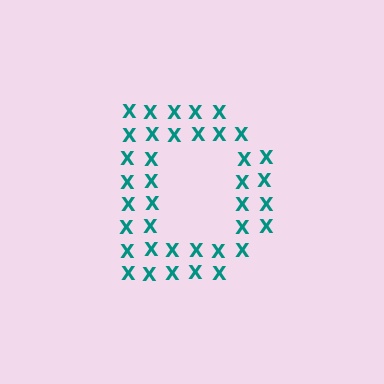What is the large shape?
The large shape is the letter D.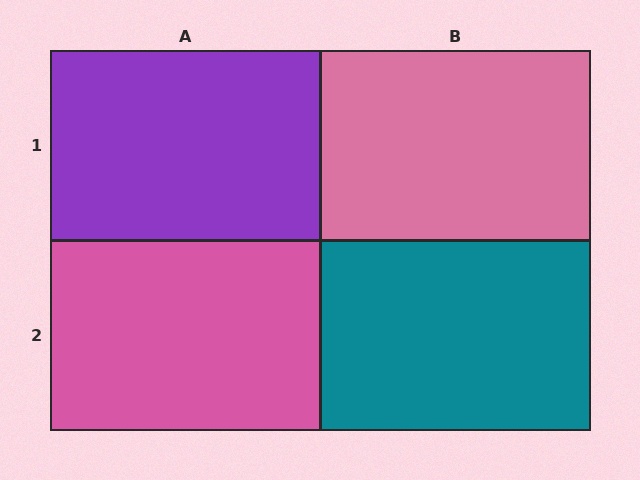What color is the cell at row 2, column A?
Pink.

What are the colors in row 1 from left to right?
Purple, pink.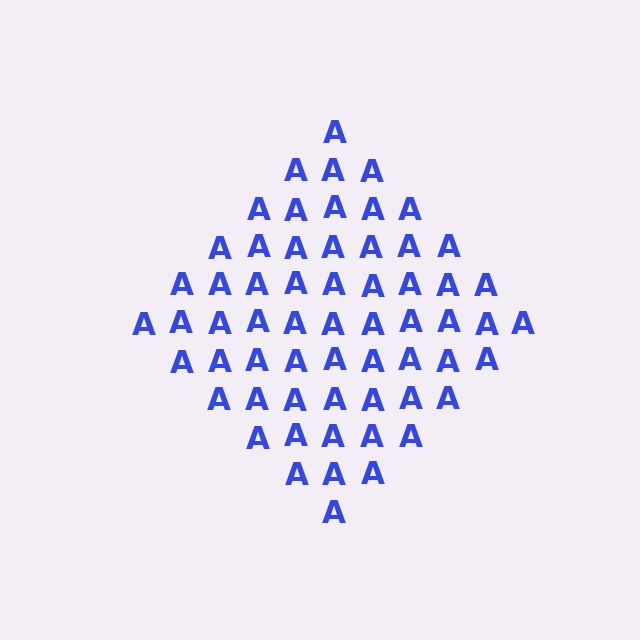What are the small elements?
The small elements are letter A's.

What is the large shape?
The large shape is a diamond.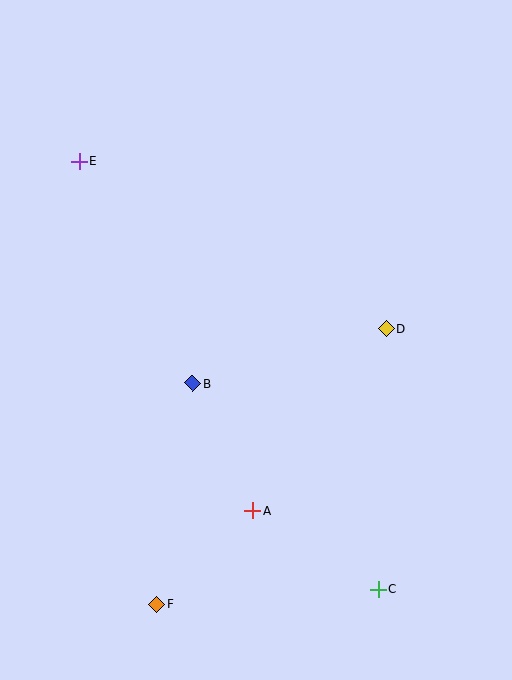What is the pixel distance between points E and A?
The distance between E and A is 390 pixels.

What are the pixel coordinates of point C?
Point C is at (378, 589).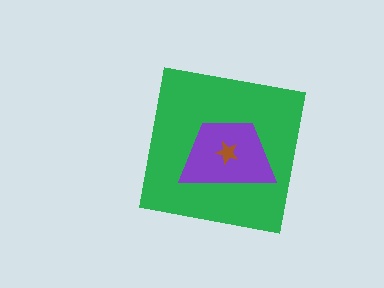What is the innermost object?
The brown star.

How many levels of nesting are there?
3.